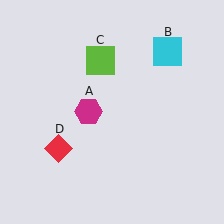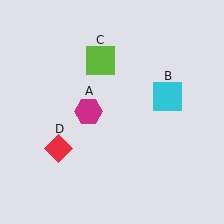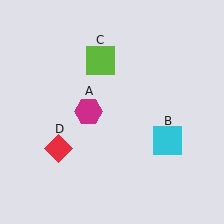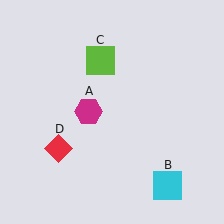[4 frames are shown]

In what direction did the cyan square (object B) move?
The cyan square (object B) moved down.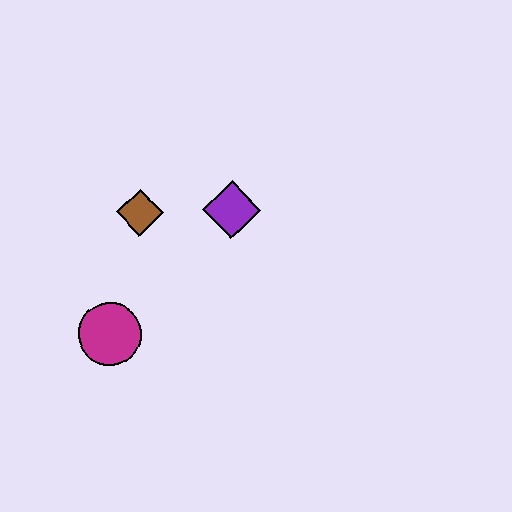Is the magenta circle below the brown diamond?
Yes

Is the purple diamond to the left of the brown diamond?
No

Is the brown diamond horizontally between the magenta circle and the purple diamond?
Yes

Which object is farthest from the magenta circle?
The purple diamond is farthest from the magenta circle.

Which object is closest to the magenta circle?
The brown diamond is closest to the magenta circle.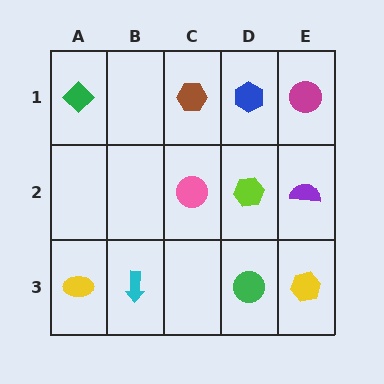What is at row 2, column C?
A pink circle.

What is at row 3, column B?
A cyan arrow.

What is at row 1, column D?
A blue hexagon.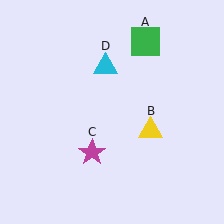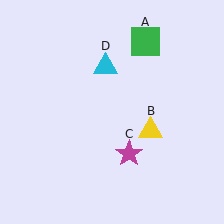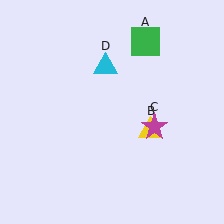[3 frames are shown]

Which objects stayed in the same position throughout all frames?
Green square (object A) and yellow triangle (object B) and cyan triangle (object D) remained stationary.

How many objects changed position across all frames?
1 object changed position: magenta star (object C).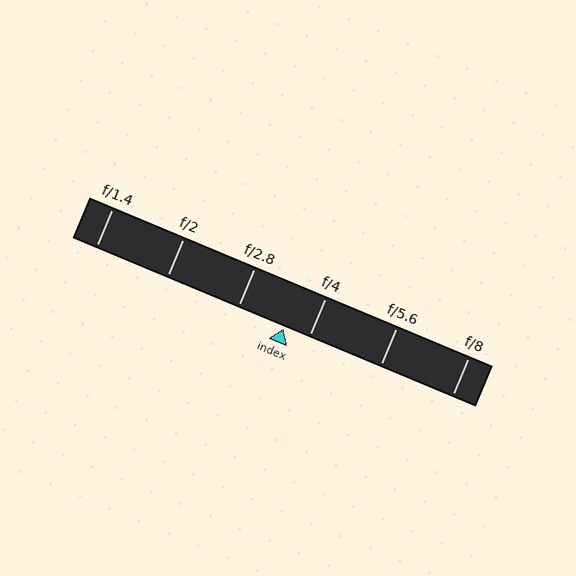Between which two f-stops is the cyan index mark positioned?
The index mark is between f/2.8 and f/4.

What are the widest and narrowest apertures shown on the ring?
The widest aperture shown is f/1.4 and the narrowest is f/8.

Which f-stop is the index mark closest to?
The index mark is closest to f/4.